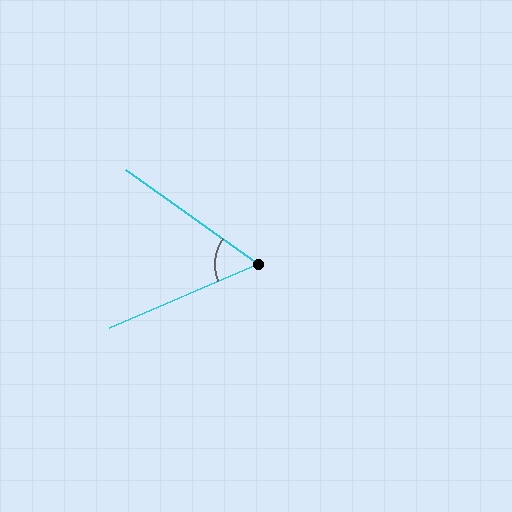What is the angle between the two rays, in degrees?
Approximately 59 degrees.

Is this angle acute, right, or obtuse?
It is acute.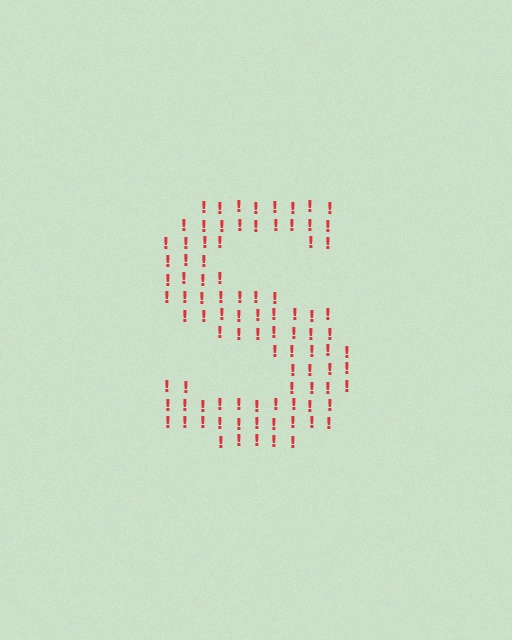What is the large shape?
The large shape is the letter S.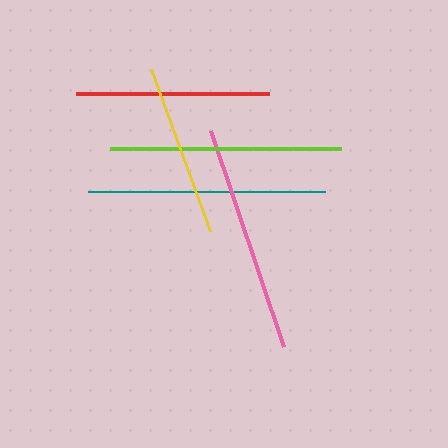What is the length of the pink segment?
The pink segment is approximately 228 pixels long.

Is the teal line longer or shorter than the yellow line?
The teal line is longer than the yellow line.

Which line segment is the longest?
The teal line is the longest at approximately 238 pixels.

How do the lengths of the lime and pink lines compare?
The lime and pink lines are approximately the same length.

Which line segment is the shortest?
The yellow line is the shortest at approximately 172 pixels.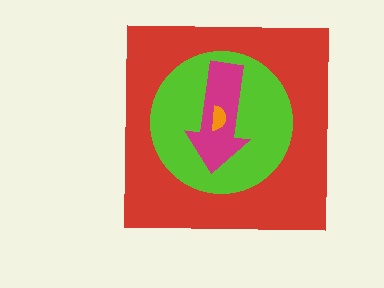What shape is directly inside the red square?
The lime circle.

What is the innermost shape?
The orange semicircle.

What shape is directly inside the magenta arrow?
The orange semicircle.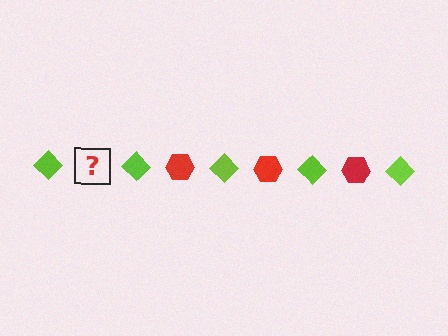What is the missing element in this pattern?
The missing element is a red hexagon.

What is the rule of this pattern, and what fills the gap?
The rule is that the pattern alternates between lime diamond and red hexagon. The gap should be filled with a red hexagon.